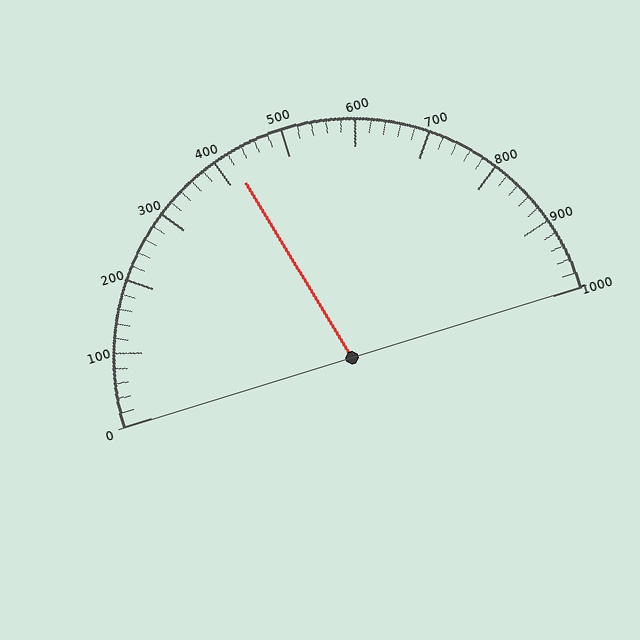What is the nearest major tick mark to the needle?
The nearest major tick mark is 400.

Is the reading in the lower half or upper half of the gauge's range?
The reading is in the lower half of the range (0 to 1000).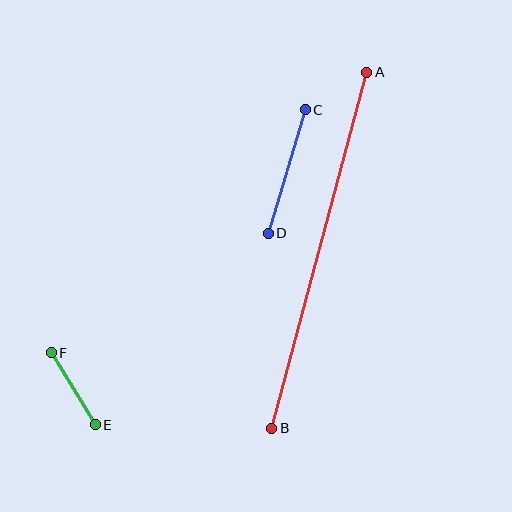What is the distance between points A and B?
The distance is approximately 368 pixels.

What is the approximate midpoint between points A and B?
The midpoint is at approximately (319, 250) pixels.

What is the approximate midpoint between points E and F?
The midpoint is at approximately (73, 389) pixels.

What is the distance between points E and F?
The distance is approximately 84 pixels.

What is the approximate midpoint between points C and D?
The midpoint is at approximately (287, 171) pixels.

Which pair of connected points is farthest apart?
Points A and B are farthest apart.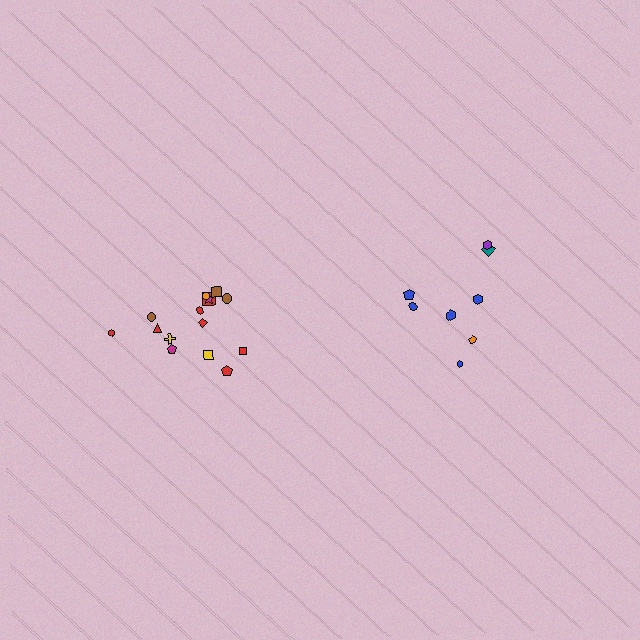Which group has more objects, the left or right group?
The left group.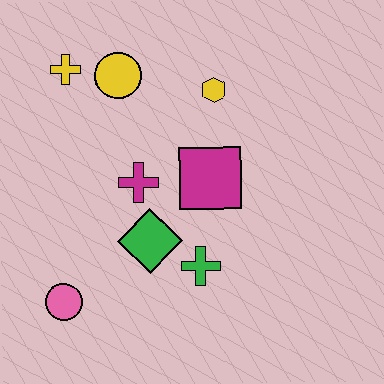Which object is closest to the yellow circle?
The yellow cross is closest to the yellow circle.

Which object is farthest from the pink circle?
The yellow hexagon is farthest from the pink circle.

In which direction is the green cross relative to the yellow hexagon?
The green cross is below the yellow hexagon.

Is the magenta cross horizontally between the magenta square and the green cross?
No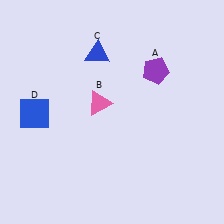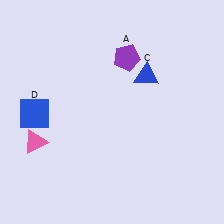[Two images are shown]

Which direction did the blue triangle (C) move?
The blue triangle (C) moved right.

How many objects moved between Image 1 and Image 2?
3 objects moved between the two images.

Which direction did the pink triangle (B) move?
The pink triangle (B) moved left.